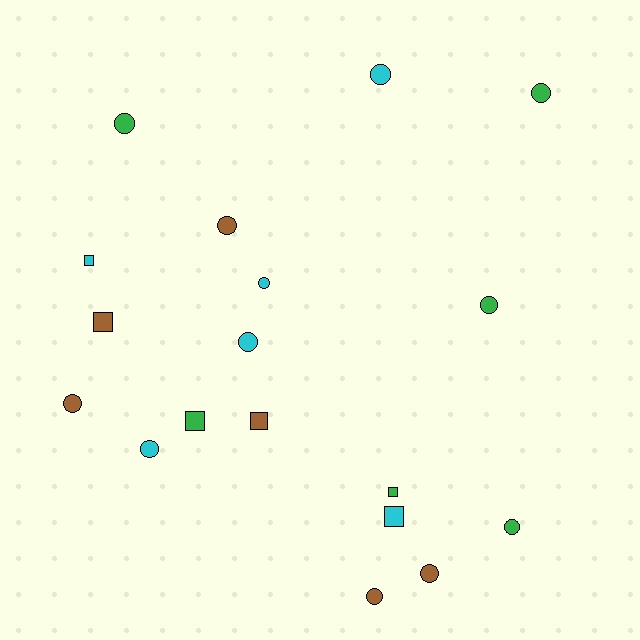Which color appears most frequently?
Cyan, with 6 objects.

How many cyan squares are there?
There are 2 cyan squares.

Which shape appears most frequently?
Circle, with 12 objects.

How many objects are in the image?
There are 18 objects.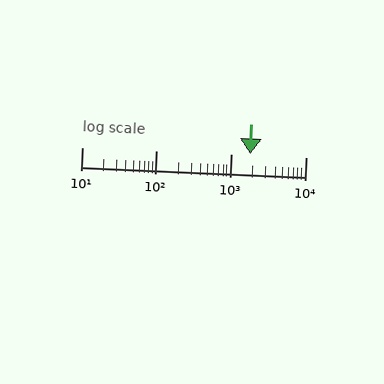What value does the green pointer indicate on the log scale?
The pointer indicates approximately 1800.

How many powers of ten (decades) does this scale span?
The scale spans 3 decades, from 10 to 10000.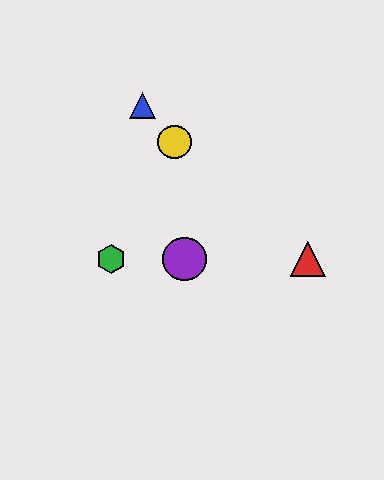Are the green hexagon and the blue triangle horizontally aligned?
No, the green hexagon is at y≈259 and the blue triangle is at y≈105.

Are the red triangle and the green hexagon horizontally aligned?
Yes, both are at y≈259.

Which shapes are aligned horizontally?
The red triangle, the green hexagon, the purple circle are aligned horizontally.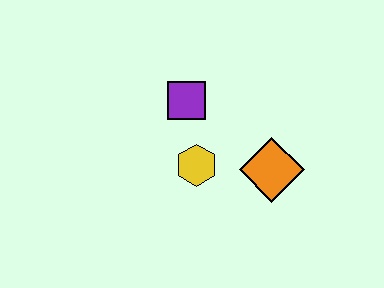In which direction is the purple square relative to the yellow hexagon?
The purple square is above the yellow hexagon.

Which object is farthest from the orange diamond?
The purple square is farthest from the orange diamond.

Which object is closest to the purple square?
The yellow hexagon is closest to the purple square.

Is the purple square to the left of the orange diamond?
Yes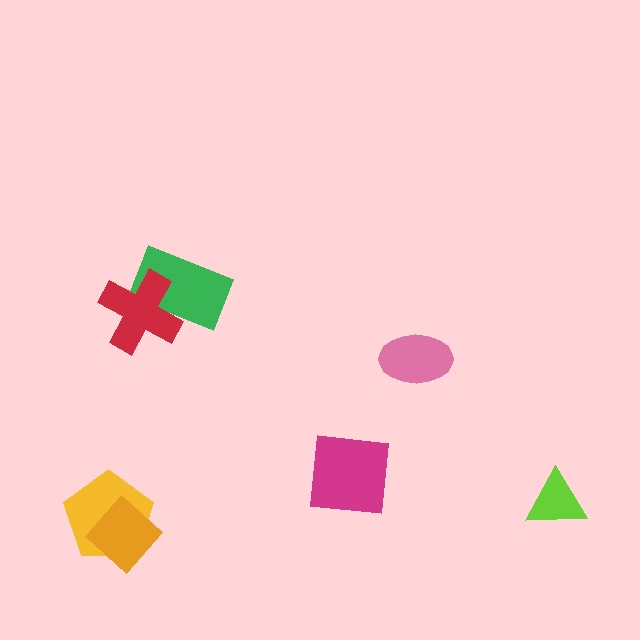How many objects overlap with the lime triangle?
0 objects overlap with the lime triangle.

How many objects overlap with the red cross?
1 object overlaps with the red cross.